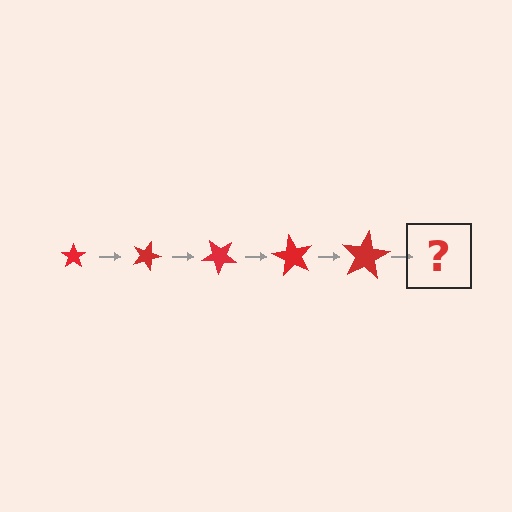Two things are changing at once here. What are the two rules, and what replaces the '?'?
The two rules are that the star grows larger each step and it rotates 20 degrees each step. The '?' should be a star, larger than the previous one and rotated 100 degrees from the start.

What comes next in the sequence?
The next element should be a star, larger than the previous one and rotated 100 degrees from the start.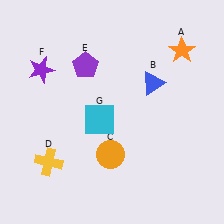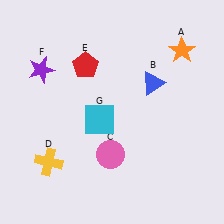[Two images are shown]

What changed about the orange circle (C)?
In Image 1, C is orange. In Image 2, it changed to pink.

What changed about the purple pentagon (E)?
In Image 1, E is purple. In Image 2, it changed to red.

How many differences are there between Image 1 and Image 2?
There are 2 differences between the two images.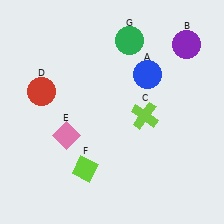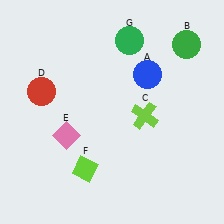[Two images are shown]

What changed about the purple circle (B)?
In Image 1, B is purple. In Image 2, it changed to green.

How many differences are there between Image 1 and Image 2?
There is 1 difference between the two images.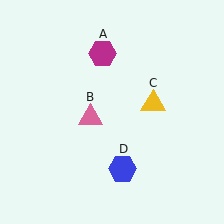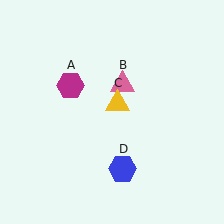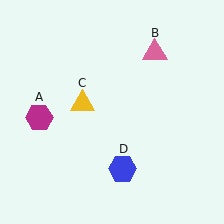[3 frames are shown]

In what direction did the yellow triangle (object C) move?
The yellow triangle (object C) moved left.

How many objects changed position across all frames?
3 objects changed position: magenta hexagon (object A), pink triangle (object B), yellow triangle (object C).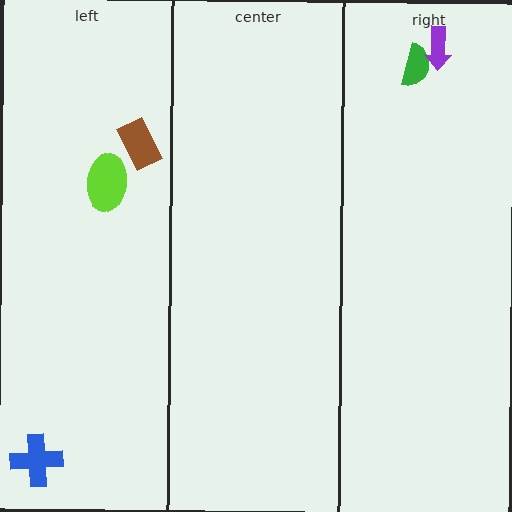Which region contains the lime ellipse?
The left region.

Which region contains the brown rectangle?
The left region.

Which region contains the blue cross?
The left region.